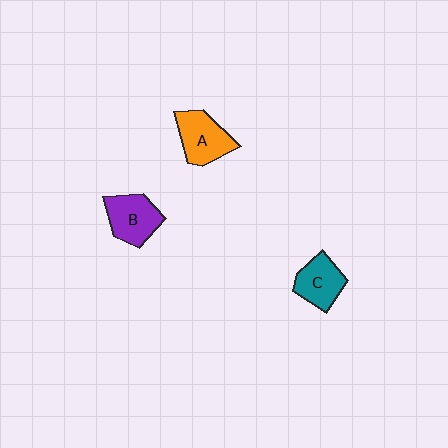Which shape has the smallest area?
Shape C (teal).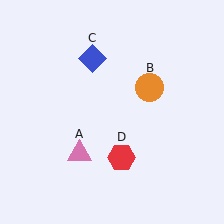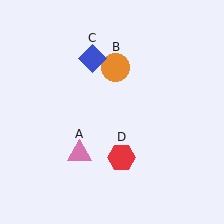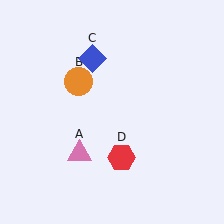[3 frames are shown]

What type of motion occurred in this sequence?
The orange circle (object B) rotated counterclockwise around the center of the scene.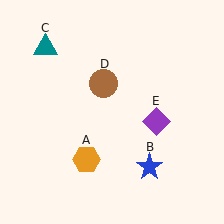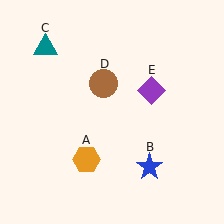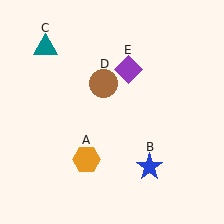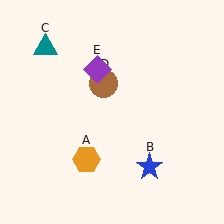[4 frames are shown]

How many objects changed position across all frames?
1 object changed position: purple diamond (object E).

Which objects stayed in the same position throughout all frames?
Orange hexagon (object A) and blue star (object B) and teal triangle (object C) and brown circle (object D) remained stationary.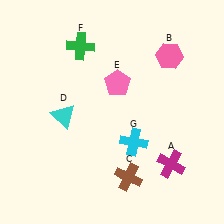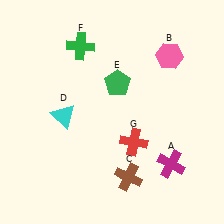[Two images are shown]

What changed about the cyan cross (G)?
In Image 1, G is cyan. In Image 2, it changed to red.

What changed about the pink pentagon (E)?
In Image 1, E is pink. In Image 2, it changed to green.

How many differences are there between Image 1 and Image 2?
There are 2 differences between the two images.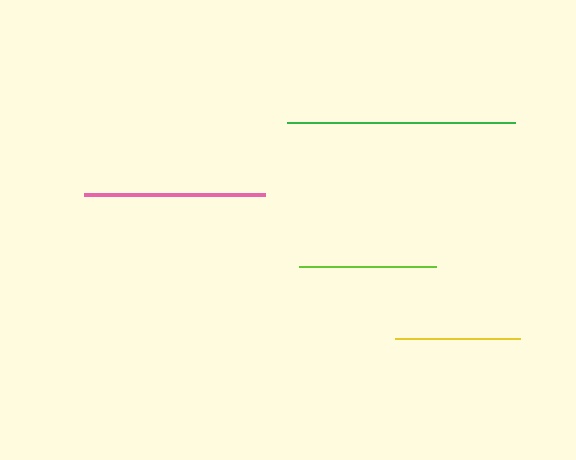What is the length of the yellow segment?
The yellow segment is approximately 125 pixels long.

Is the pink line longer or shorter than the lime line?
The pink line is longer than the lime line.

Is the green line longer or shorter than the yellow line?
The green line is longer than the yellow line.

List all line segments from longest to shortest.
From longest to shortest: green, pink, lime, yellow.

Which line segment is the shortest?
The yellow line is the shortest at approximately 125 pixels.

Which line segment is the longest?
The green line is the longest at approximately 228 pixels.